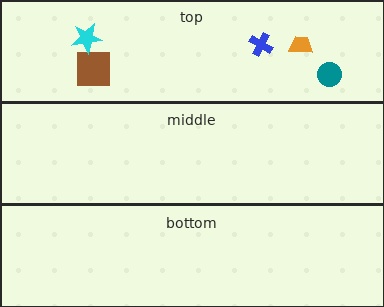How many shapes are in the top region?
5.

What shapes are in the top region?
The brown square, the blue cross, the orange trapezoid, the teal circle, the cyan star.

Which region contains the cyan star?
The top region.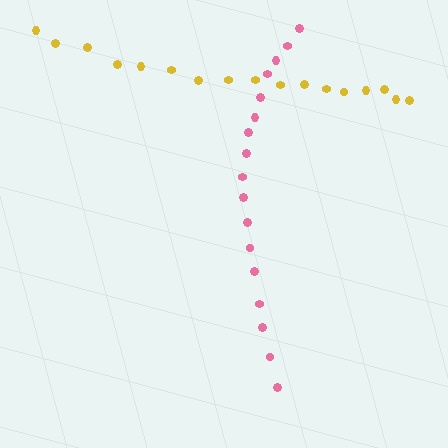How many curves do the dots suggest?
There are 2 distinct paths.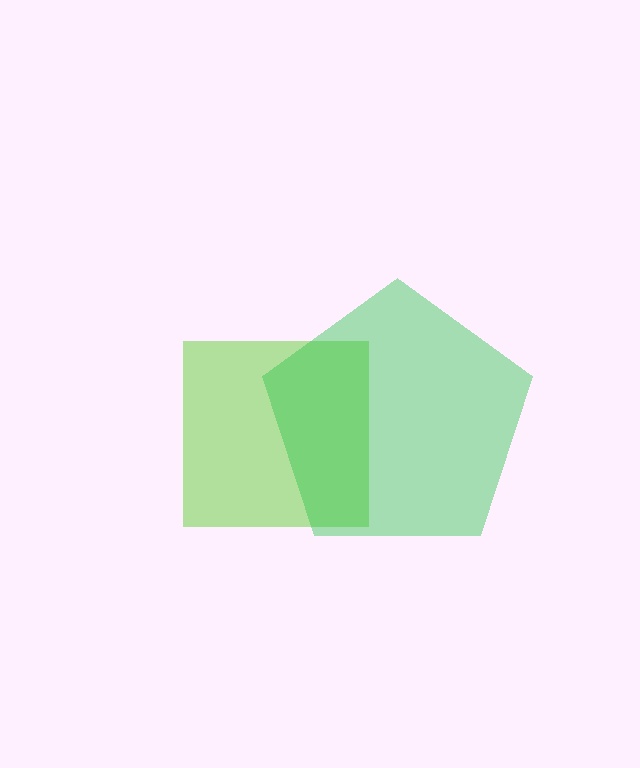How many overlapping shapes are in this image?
There are 2 overlapping shapes in the image.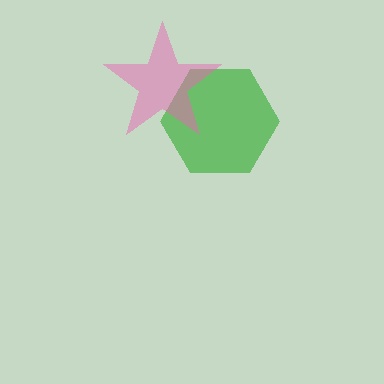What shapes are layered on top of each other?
The layered shapes are: a green hexagon, a pink star.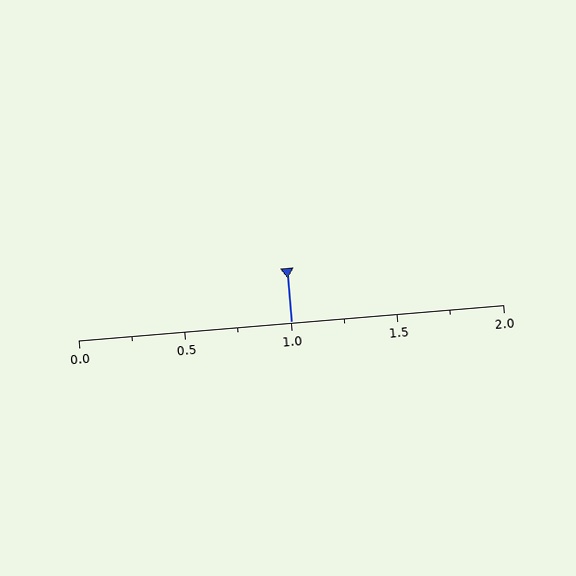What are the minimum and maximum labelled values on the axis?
The axis runs from 0.0 to 2.0.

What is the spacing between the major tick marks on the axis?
The major ticks are spaced 0.5 apart.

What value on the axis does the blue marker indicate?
The marker indicates approximately 1.